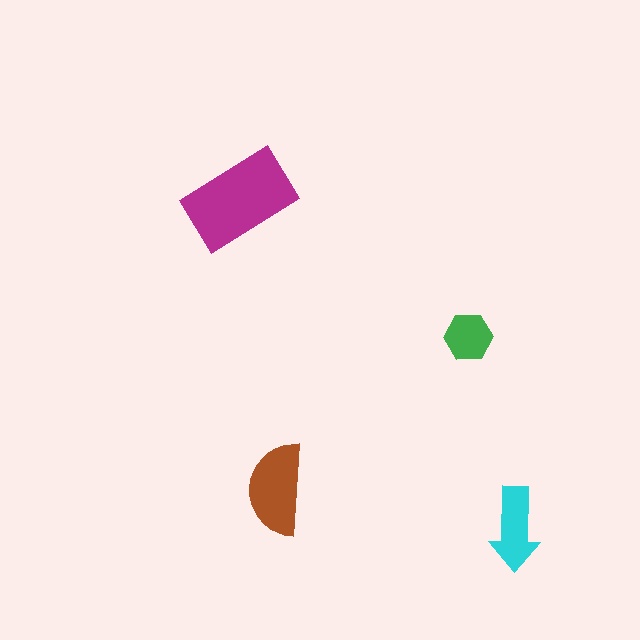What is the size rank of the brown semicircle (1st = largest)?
2nd.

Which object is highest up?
The magenta rectangle is topmost.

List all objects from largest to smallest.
The magenta rectangle, the brown semicircle, the cyan arrow, the green hexagon.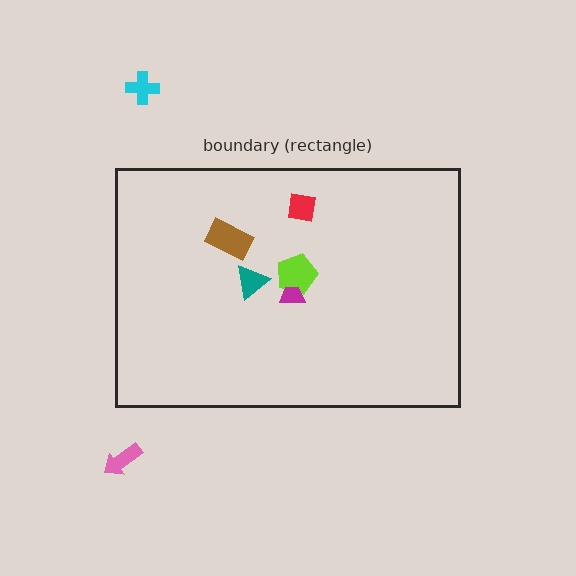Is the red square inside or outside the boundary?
Inside.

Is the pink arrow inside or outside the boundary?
Outside.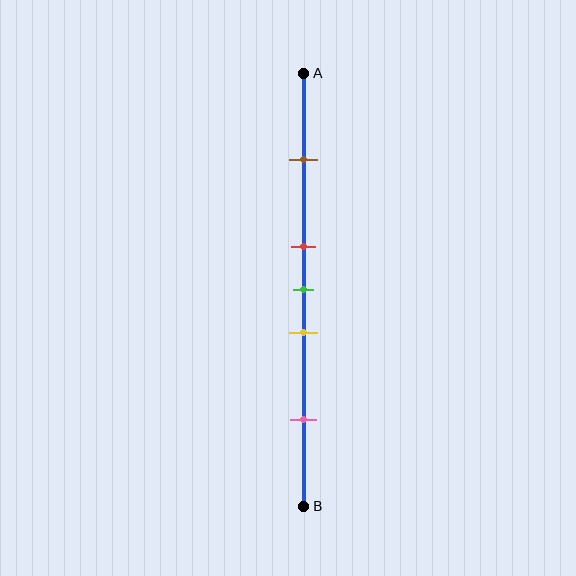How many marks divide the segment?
There are 5 marks dividing the segment.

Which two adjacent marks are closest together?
The red and green marks are the closest adjacent pair.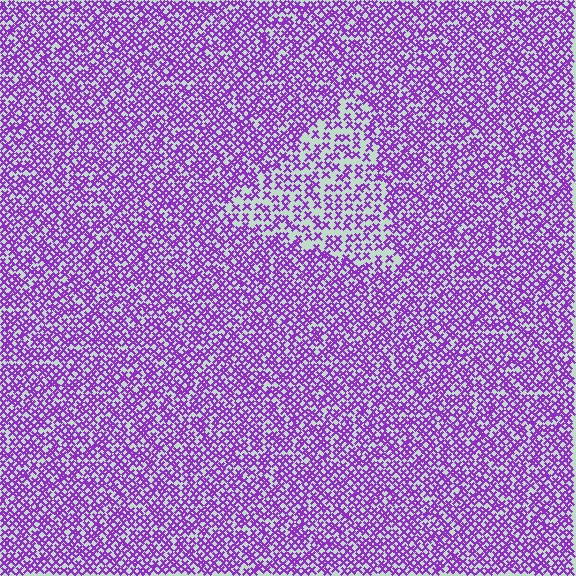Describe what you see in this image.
The image contains small purple elements arranged at two different densities. A triangle-shaped region is visible where the elements are less densely packed than the surrounding area.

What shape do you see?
I see a triangle.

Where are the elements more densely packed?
The elements are more densely packed outside the triangle boundary.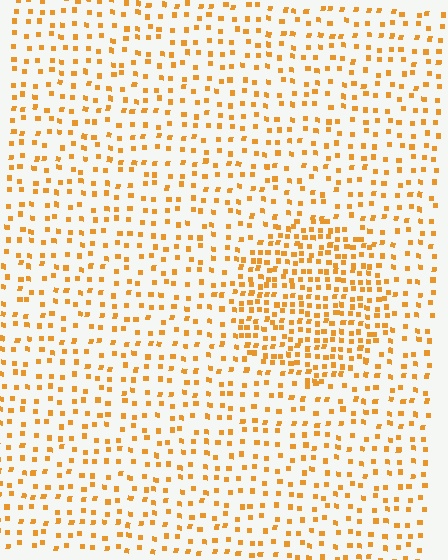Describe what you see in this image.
The image contains small orange elements arranged at two different densities. A circle-shaped region is visible where the elements are more densely packed than the surrounding area.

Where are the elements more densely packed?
The elements are more densely packed inside the circle boundary.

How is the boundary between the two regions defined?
The boundary is defined by a change in element density (approximately 2.0x ratio). All elements are the same color, size, and shape.